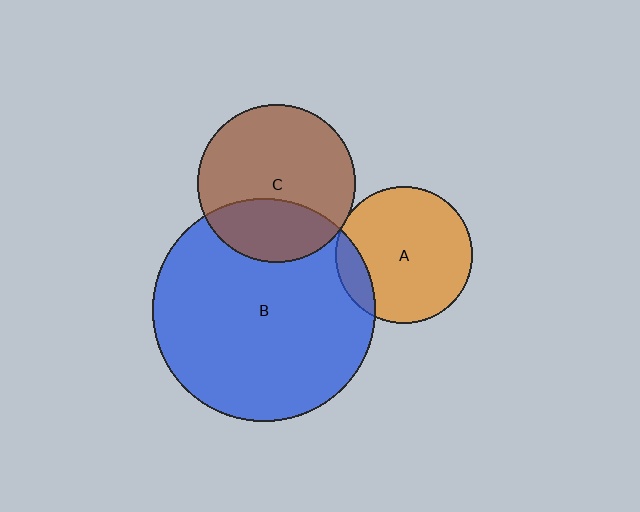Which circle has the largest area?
Circle B (blue).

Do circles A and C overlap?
Yes.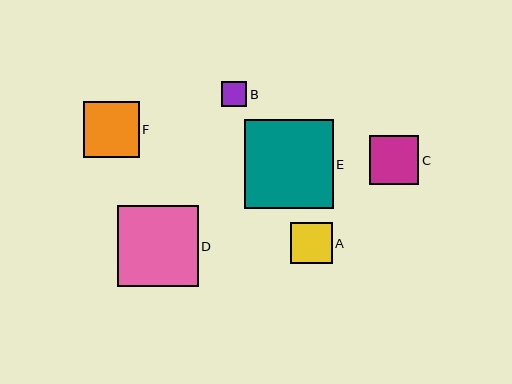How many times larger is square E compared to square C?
Square E is approximately 1.8 times the size of square C.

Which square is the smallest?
Square B is the smallest with a size of approximately 25 pixels.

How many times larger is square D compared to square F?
Square D is approximately 1.4 times the size of square F.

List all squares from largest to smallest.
From largest to smallest: E, D, F, C, A, B.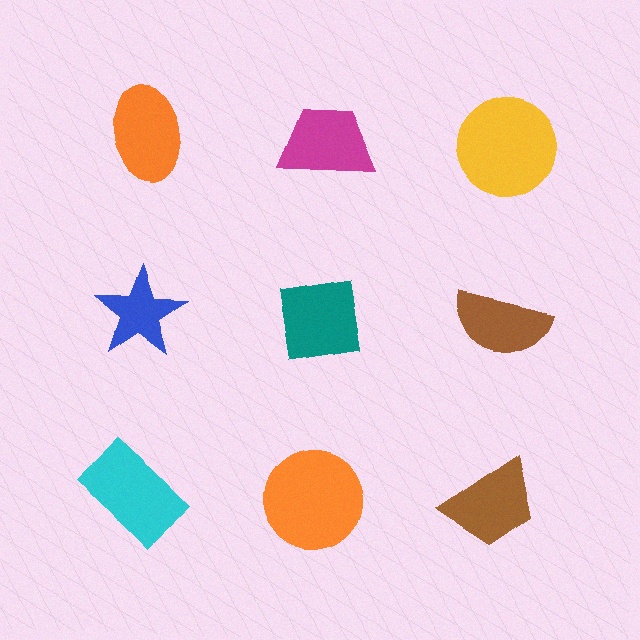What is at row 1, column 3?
A yellow circle.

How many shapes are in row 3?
3 shapes.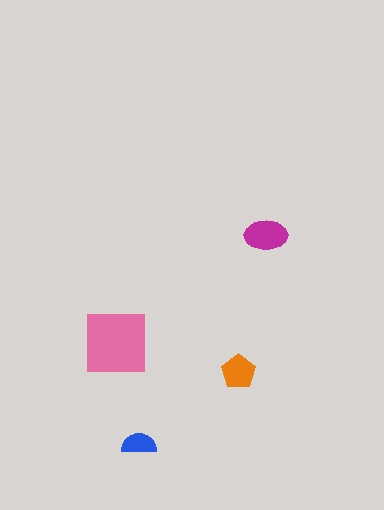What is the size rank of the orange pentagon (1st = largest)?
3rd.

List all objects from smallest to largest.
The blue semicircle, the orange pentagon, the magenta ellipse, the pink square.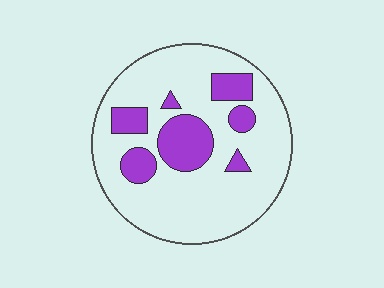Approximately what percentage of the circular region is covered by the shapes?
Approximately 20%.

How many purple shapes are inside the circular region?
7.